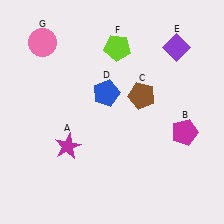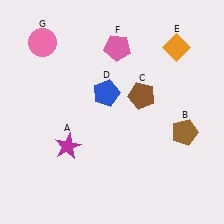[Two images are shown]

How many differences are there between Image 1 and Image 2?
There are 3 differences between the two images.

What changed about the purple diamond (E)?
In Image 1, E is purple. In Image 2, it changed to orange.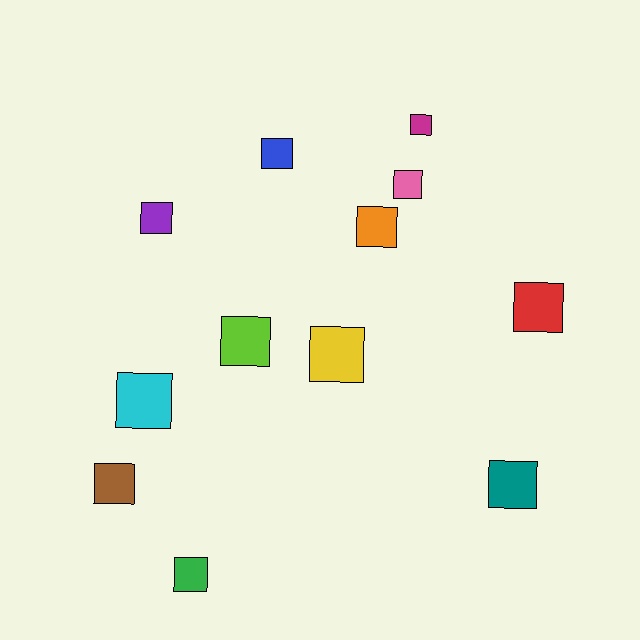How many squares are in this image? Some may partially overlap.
There are 12 squares.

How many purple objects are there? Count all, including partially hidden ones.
There is 1 purple object.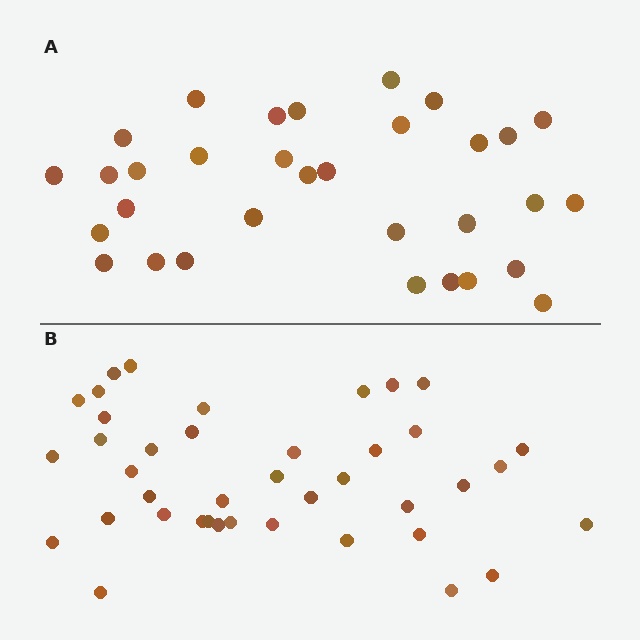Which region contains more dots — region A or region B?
Region B (the bottom region) has more dots.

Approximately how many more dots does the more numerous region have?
Region B has roughly 8 or so more dots than region A.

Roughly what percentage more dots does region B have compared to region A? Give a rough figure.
About 25% more.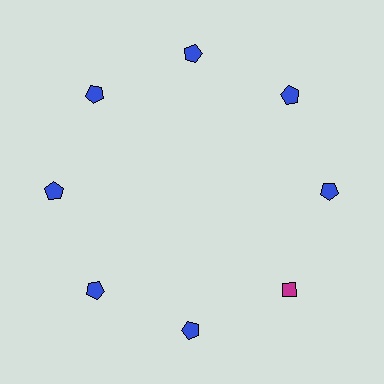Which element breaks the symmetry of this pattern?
The magenta diamond at roughly the 4 o'clock position breaks the symmetry. All other shapes are blue pentagons.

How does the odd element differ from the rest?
It differs in both color (magenta instead of blue) and shape (diamond instead of pentagon).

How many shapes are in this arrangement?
There are 8 shapes arranged in a ring pattern.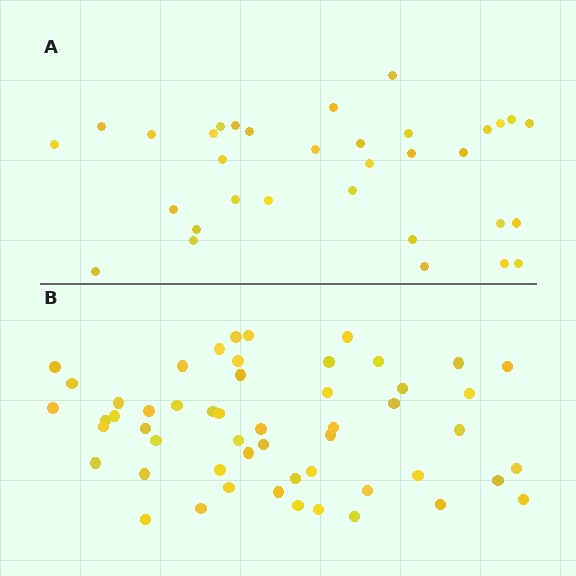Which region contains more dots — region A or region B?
Region B (the bottom region) has more dots.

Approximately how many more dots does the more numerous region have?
Region B has approximately 20 more dots than region A.